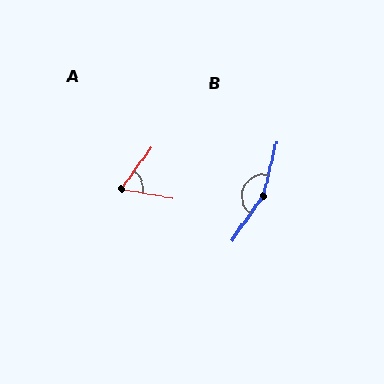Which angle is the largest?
B, at approximately 159 degrees.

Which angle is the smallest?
A, at approximately 63 degrees.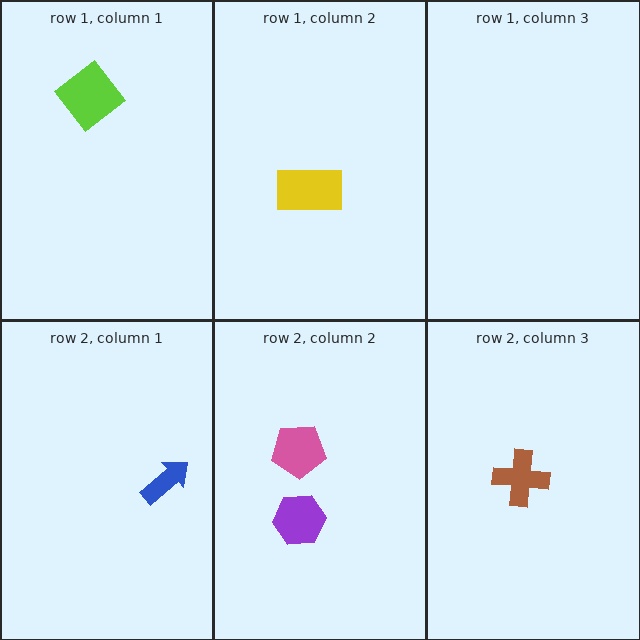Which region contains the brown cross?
The row 2, column 3 region.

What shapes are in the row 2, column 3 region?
The brown cross.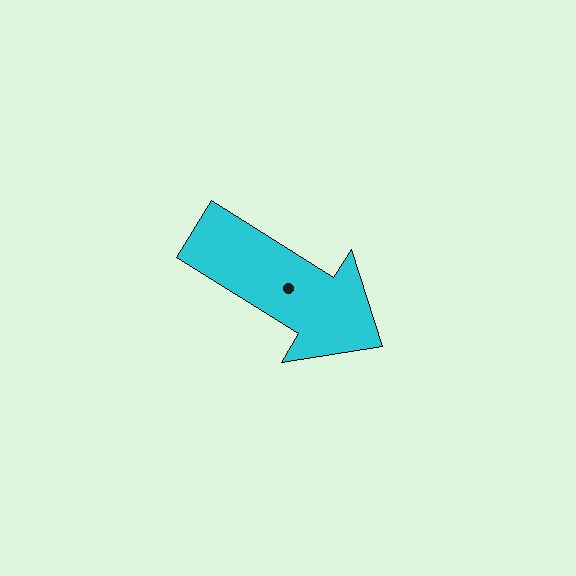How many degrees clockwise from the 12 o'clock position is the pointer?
Approximately 122 degrees.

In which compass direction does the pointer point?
Southeast.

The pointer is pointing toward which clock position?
Roughly 4 o'clock.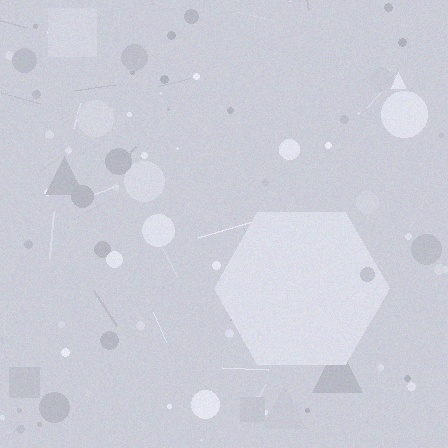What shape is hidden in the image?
A hexagon is hidden in the image.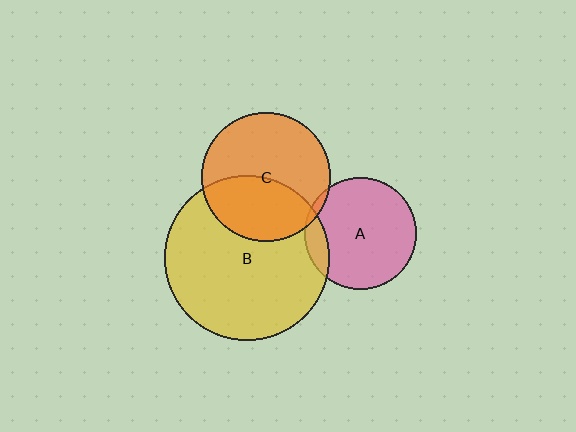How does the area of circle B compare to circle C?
Approximately 1.6 times.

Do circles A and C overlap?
Yes.